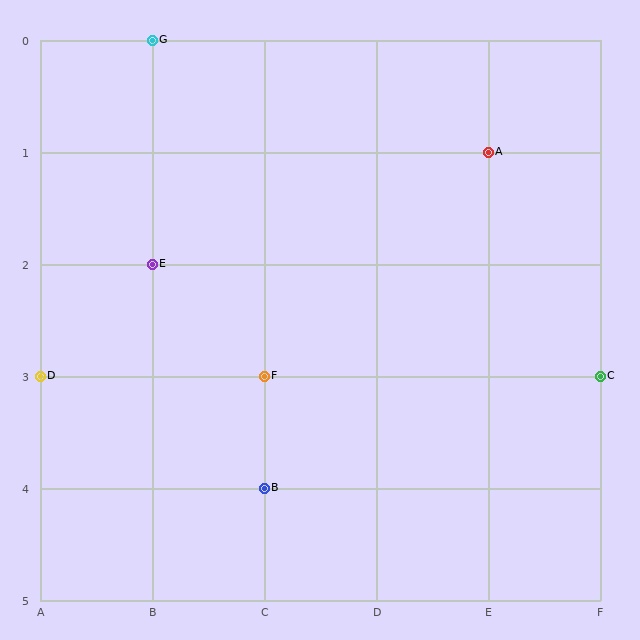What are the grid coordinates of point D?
Point D is at grid coordinates (A, 3).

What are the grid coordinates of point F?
Point F is at grid coordinates (C, 3).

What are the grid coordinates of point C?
Point C is at grid coordinates (F, 3).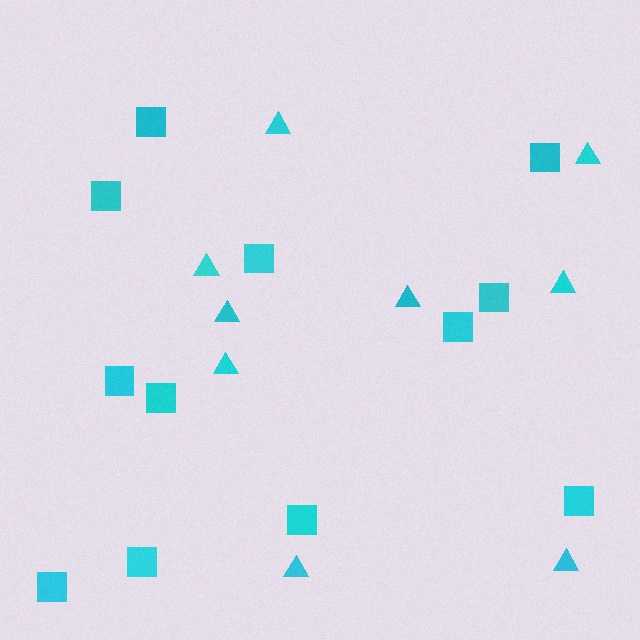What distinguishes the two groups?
There are 2 groups: one group of triangles (9) and one group of squares (12).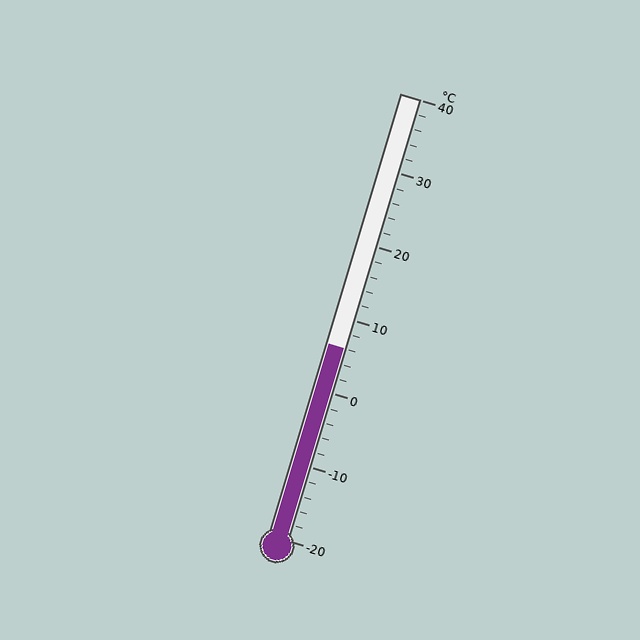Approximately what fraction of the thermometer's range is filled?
The thermometer is filled to approximately 45% of its range.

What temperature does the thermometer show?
The thermometer shows approximately 6°C.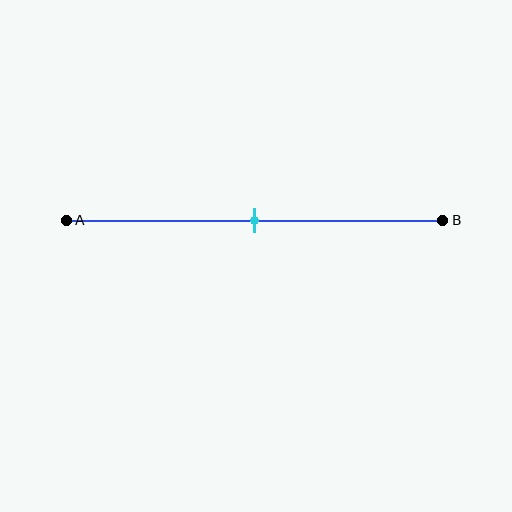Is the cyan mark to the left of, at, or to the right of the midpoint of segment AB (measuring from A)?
The cyan mark is approximately at the midpoint of segment AB.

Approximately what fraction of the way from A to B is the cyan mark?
The cyan mark is approximately 50% of the way from A to B.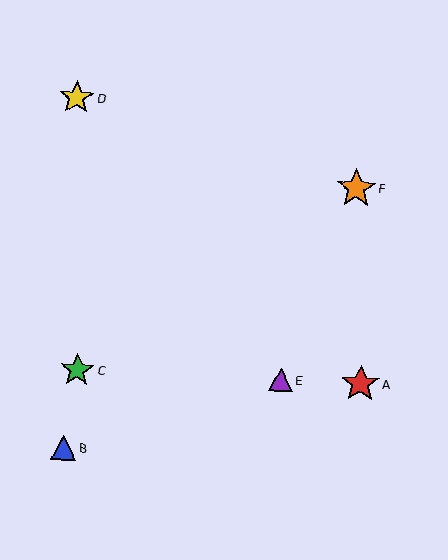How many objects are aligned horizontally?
3 objects (A, C, E) are aligned horizontally.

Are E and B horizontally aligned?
No, E is at y≈380 and B is at y≈448.